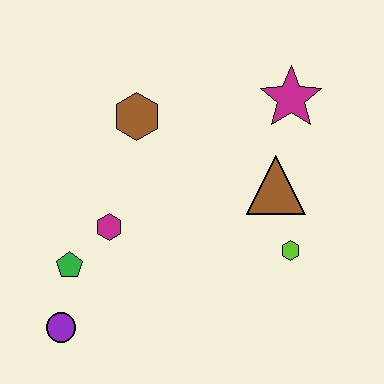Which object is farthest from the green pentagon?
The magenta star is farthest from the green pentagon.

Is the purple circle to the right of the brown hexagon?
No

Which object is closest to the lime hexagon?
The brown triangle is closest to the lime hexagon.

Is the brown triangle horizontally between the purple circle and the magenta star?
Yes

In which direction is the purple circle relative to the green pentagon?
The purple circle is below the green pentagon.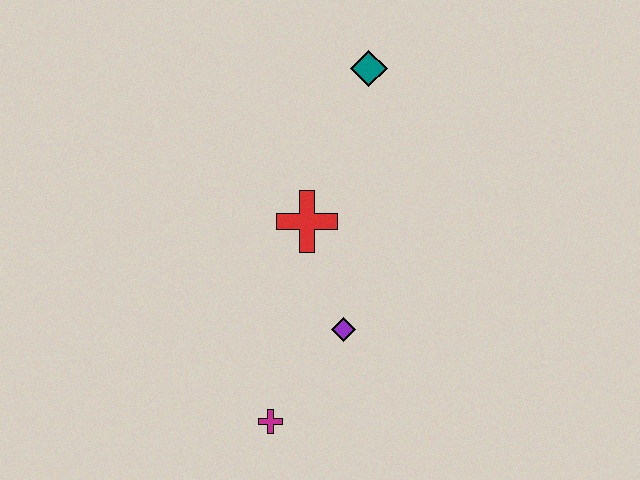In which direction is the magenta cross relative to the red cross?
The magenta cross is below the red cross.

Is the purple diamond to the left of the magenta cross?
No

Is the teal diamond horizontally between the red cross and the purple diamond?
No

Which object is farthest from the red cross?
The magenta cross is farthest from the red cross.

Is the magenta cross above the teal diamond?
No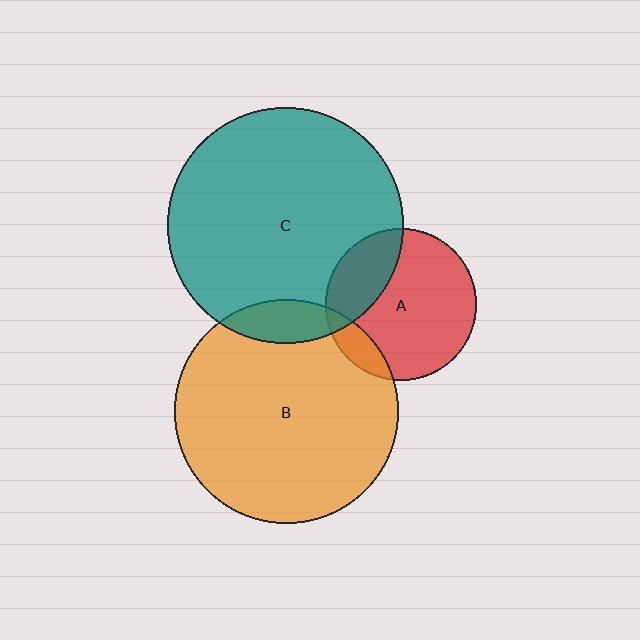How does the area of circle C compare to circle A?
Approximately 2.4 times.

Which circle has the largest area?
Circle C (teal).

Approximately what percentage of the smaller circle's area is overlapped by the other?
Approximately 10%.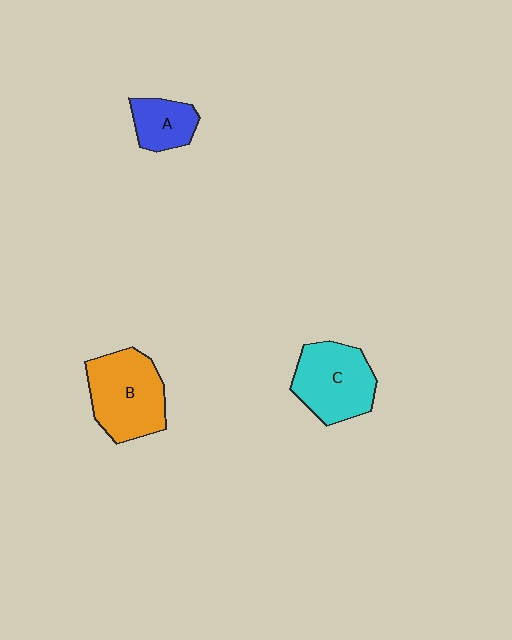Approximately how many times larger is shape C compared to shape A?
Approximately 1.8 times.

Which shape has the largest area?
Shape B (orange).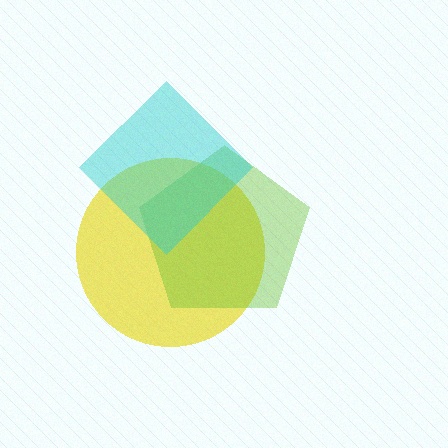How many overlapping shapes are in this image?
There are 3 overlapping shapes in the image.